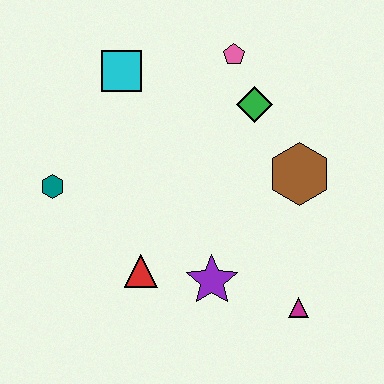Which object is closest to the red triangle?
The purple star is closest to the red triangle.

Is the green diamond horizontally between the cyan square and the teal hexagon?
No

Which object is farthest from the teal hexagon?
The magenta triangle is farthest from the teal hexagon.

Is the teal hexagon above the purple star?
Yes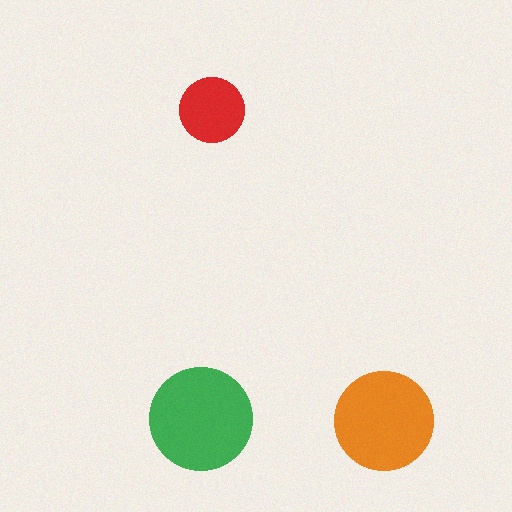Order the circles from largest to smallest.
the green one, the orange one, the red one.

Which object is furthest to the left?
The green circle is leftmost.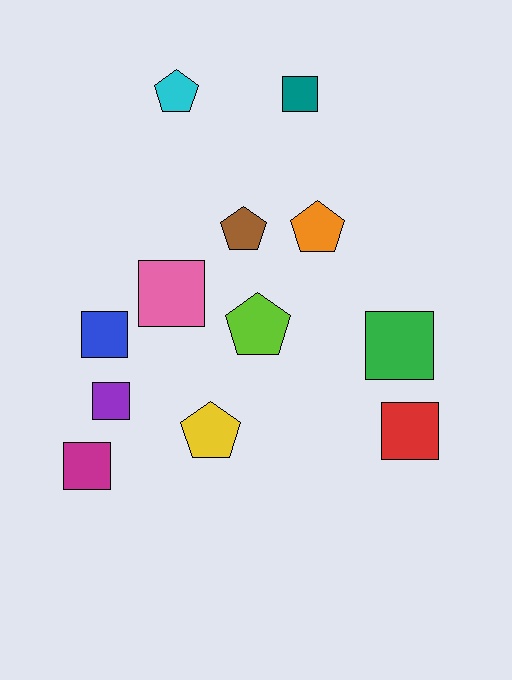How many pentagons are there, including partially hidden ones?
There are 5 pentagons.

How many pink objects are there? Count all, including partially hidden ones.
There is 1 pink object.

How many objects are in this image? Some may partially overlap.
There are 12 objects.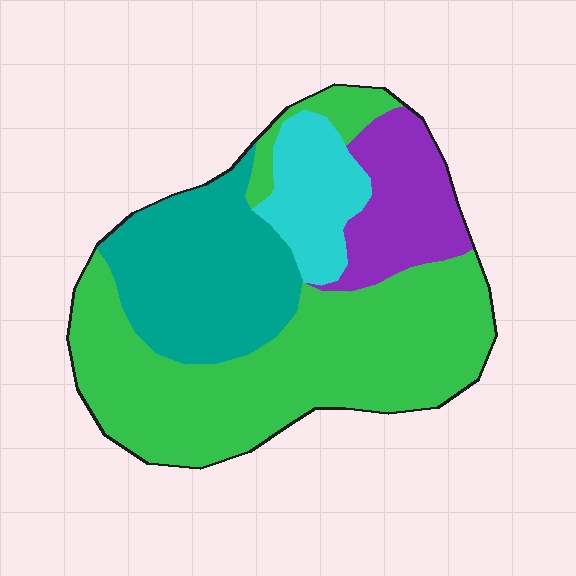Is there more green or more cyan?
Green.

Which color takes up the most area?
Green, at roughly 50%.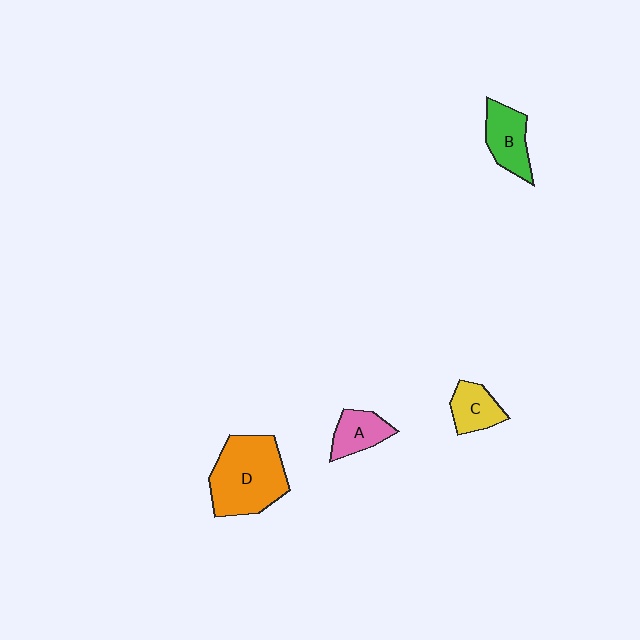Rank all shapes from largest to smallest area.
From largest to smallest: D (orange), B (green), A (pink), C (yellow).